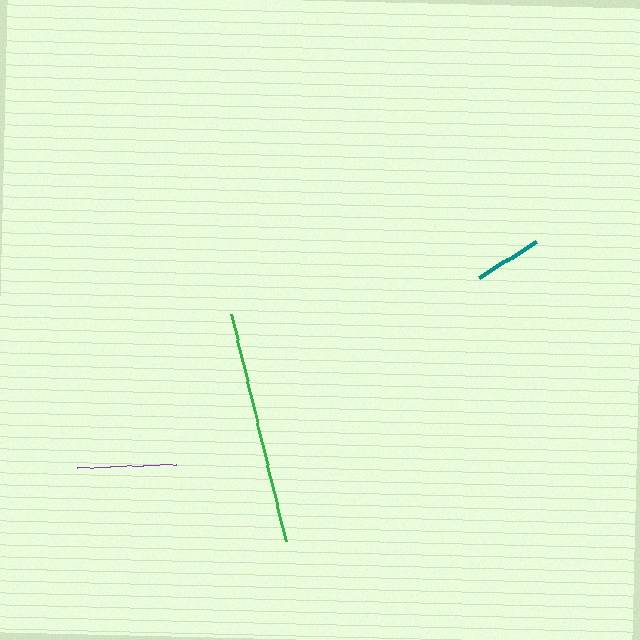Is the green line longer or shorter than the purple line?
The green line is longer than the purple line.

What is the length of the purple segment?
The purple segment is approximately 98 pixels long.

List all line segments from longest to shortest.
From longest to shortest: green, purple, teal.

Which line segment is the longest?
The green line is the longest at approximately 234 pixels.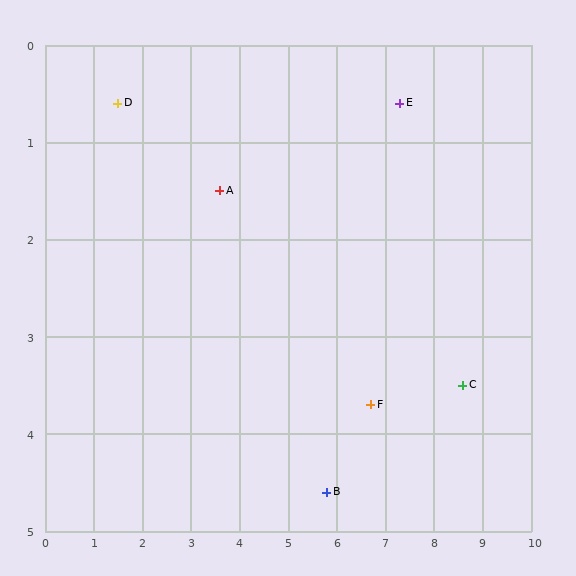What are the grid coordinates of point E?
Point E is at approximately (7.3, 0.6).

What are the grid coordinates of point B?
Point B is at approximately (5.8, 4.6).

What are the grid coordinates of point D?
Point D is at approximately (1.5, 0.6).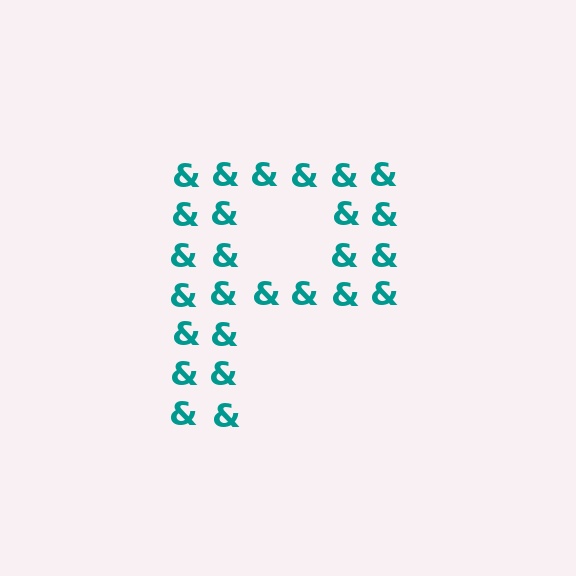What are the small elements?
The small elements are ampersands.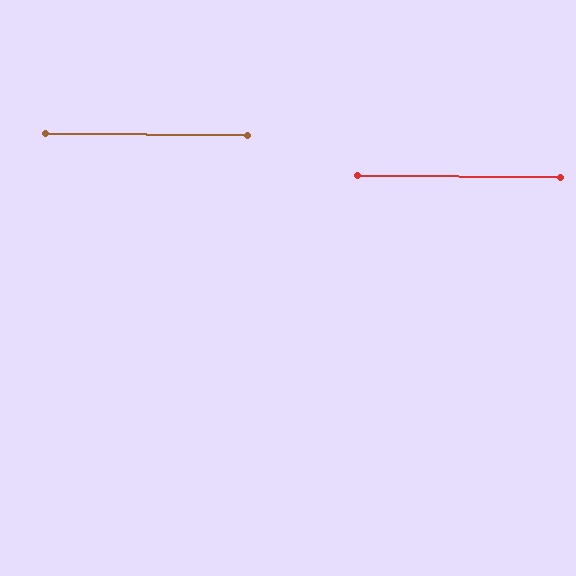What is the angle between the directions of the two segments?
Approximately 0 degrees.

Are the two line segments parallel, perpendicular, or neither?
Parallel — their directions differ by only 0.2°.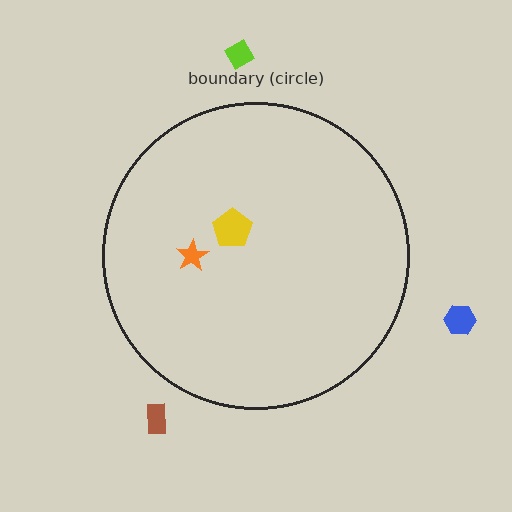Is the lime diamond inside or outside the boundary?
Outside.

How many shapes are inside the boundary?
2 inside, 3 outside.